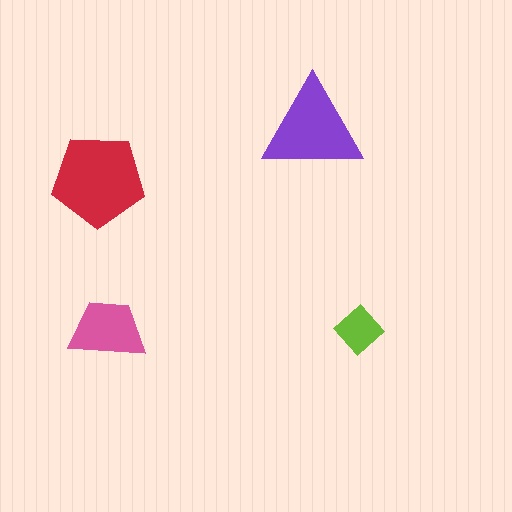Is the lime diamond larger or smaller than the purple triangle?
Smaller.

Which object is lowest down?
The lime diamond is bottommost.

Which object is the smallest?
The lime diamond.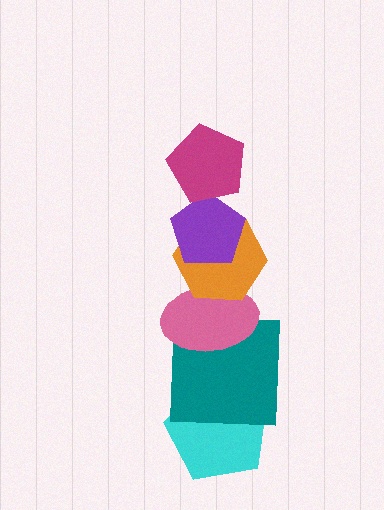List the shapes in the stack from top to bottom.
From top to bottom: the magenta pentagon, the purple pentagon, the orange hexagon, the pink ellipse, the teal square, the cyan pentagon.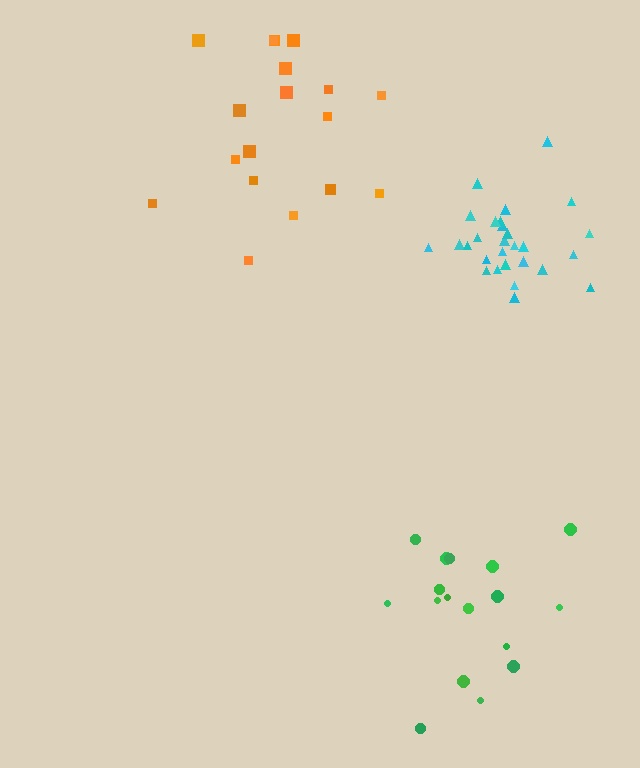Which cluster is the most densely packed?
Cyan.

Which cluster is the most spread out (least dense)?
Orange.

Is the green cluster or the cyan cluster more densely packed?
Cyan.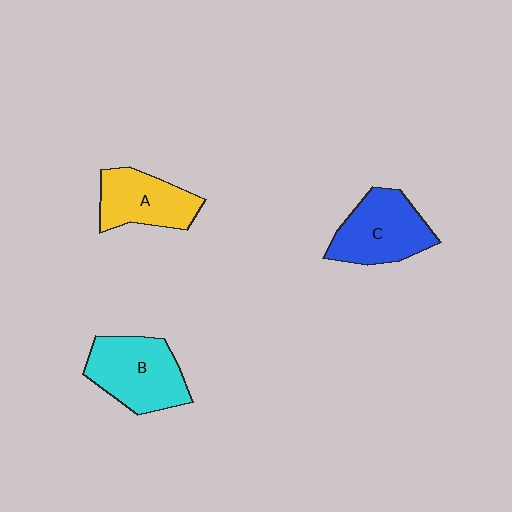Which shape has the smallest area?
Shape A (yellow).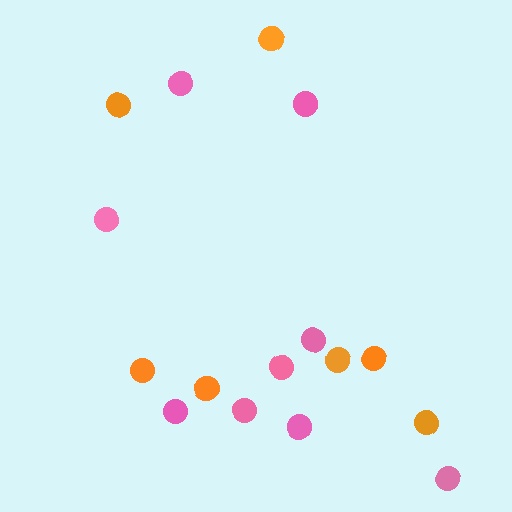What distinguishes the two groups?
There are 2 groups: one group of pink circles (9) and one group of orange circles (7).